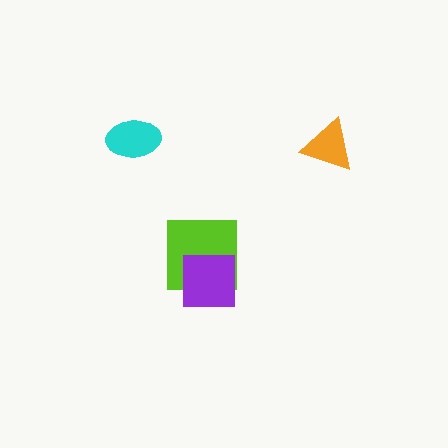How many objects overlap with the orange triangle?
0 objects overlap with the orange triangle.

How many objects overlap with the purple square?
1 object overlaps with the purple square.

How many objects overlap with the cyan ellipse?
0 objects overlap with the cyan ellipse.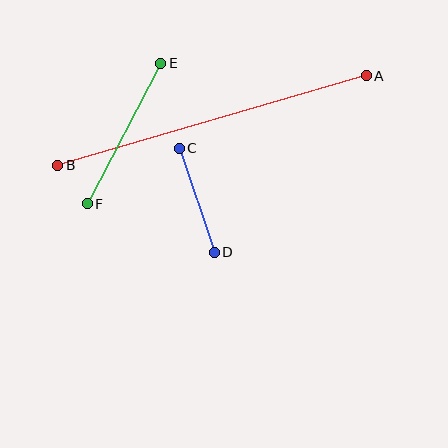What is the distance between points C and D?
The distance is approximately 110 pixels.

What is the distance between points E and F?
The distance is approximately 158 pixels.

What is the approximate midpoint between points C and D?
The midpoint is at approximately (197, 200) pixels.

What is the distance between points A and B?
The distance is approximately 322 pixels.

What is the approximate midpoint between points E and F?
The midpoint is at approximately (124, 134) pixels.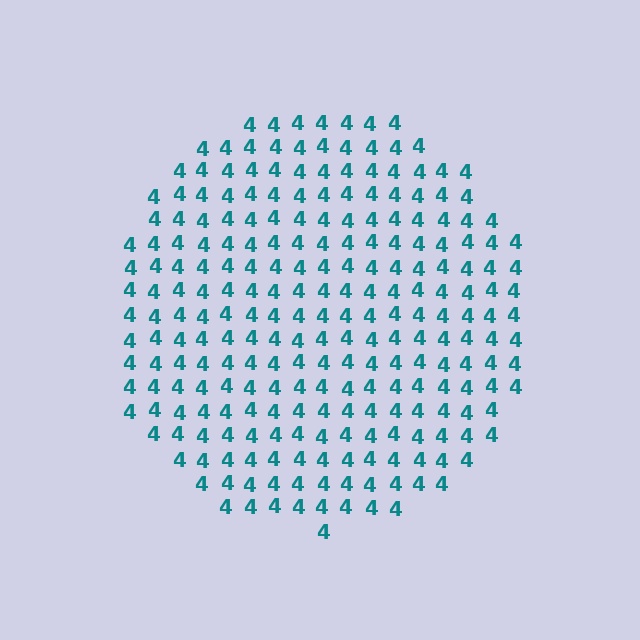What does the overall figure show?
The overall figure shows a circle.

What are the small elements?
The small elements are digit 4's.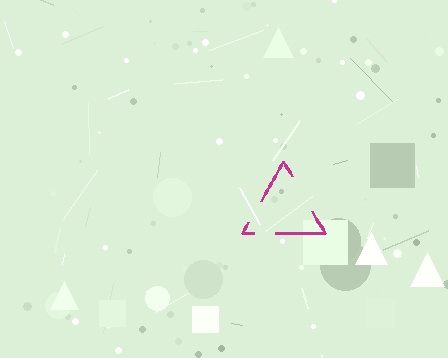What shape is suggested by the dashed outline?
The dashed outline suggests a triangle.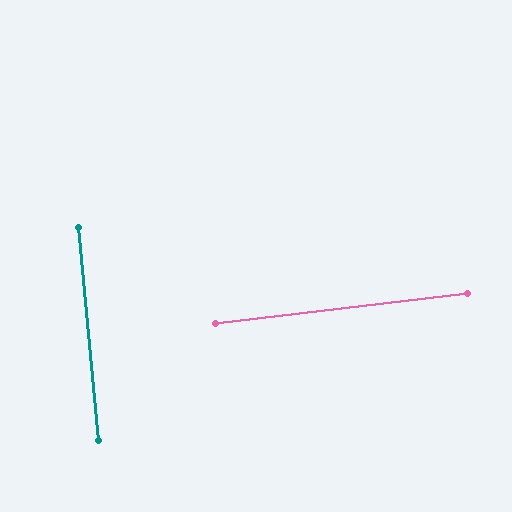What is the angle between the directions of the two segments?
Approximately 89 degrees.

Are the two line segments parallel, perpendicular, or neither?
Perpendicular — they meet at approximately 89°.